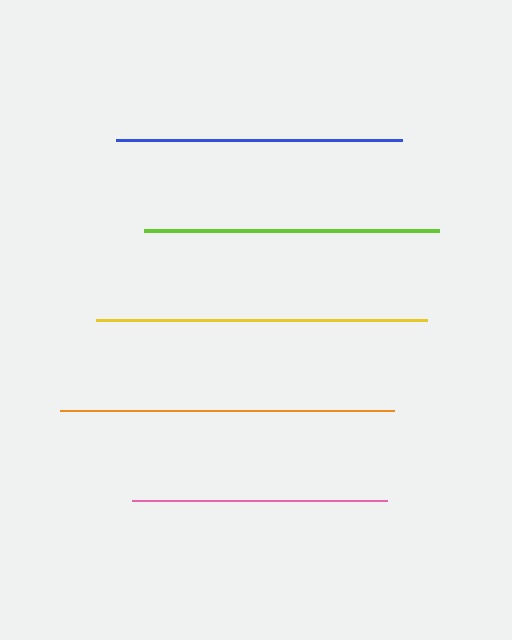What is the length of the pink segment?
The pink segment is approximately 255 pixels long.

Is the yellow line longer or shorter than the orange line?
The orange line is longer than the yellow line.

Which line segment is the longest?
The orange line is the longest at approximately 334 pixels.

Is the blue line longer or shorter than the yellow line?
The yellow line is longer than the blue line.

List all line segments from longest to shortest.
From longest to shortest: orange, yellow, lime, blue, pink.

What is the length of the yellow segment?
The yellow segment is approximately 331 pixels long.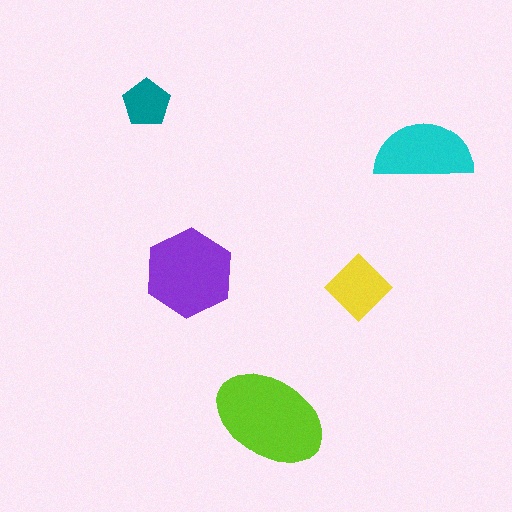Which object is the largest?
The lime ellipse.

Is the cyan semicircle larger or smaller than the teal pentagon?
Larger.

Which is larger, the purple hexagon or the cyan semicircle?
The purple hexagon.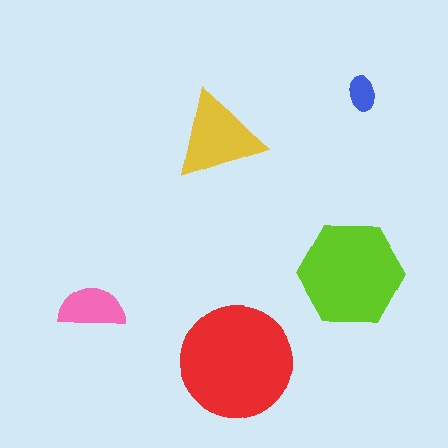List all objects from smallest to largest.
The blue ellipse, the pink semicircle, the yellow triangle, the lime hexagon, the red circle.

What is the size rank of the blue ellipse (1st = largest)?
5th.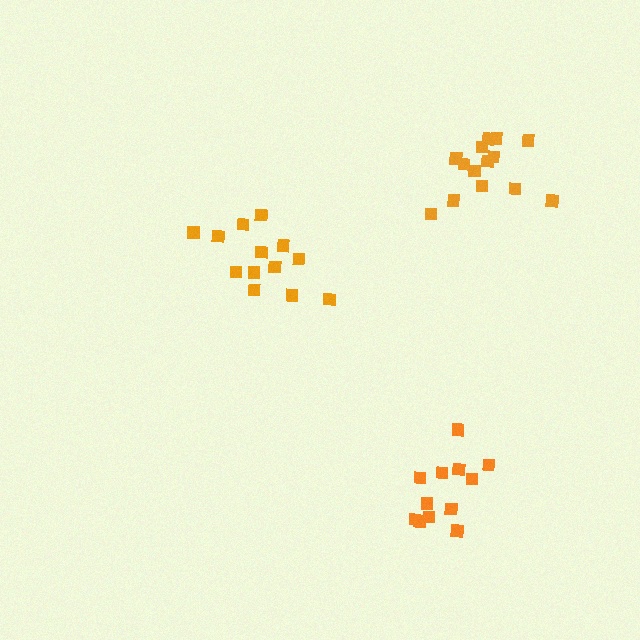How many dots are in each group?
Group 1: 12 dots, Group 2: 13 dots, Group 3: 14 dots (39 total).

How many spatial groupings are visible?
There are 3 spatial groupings.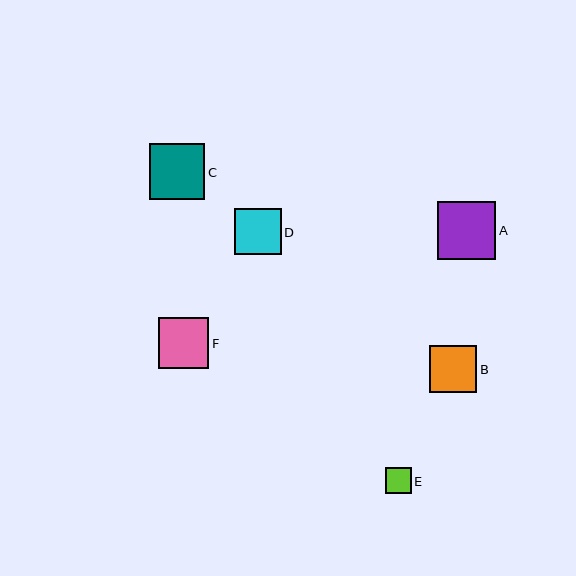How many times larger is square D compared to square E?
Square D is approximately 1.8 times the size of square E.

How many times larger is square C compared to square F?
Square C is approximately 1.1 times the size of square F.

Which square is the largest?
Square A is the largest with a size of approximately 58 pixels.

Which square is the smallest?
Square E is the smallest with a size of approximately 26 pixels.